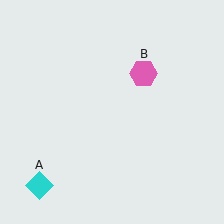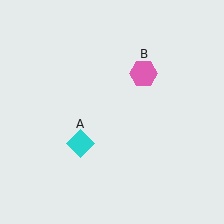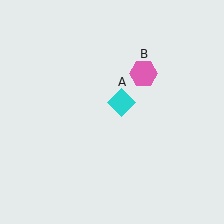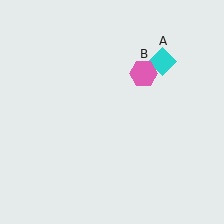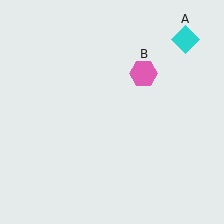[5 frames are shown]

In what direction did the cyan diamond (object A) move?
The cyan diamond (object A) moved up and to the right.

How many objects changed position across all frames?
1 object changed position: cyan diamond (object A).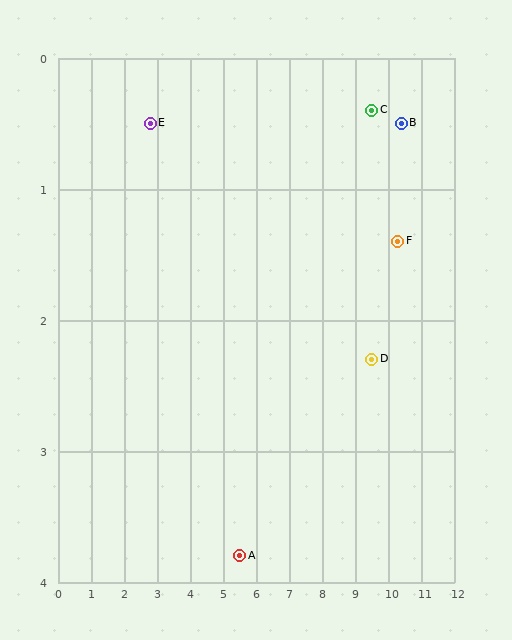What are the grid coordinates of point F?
Point F is at approximately (10.3, 1.4).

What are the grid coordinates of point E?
Point E is at approximately (2.8, 0.5).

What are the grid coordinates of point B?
Point B is at approximately (10.4, 0.5).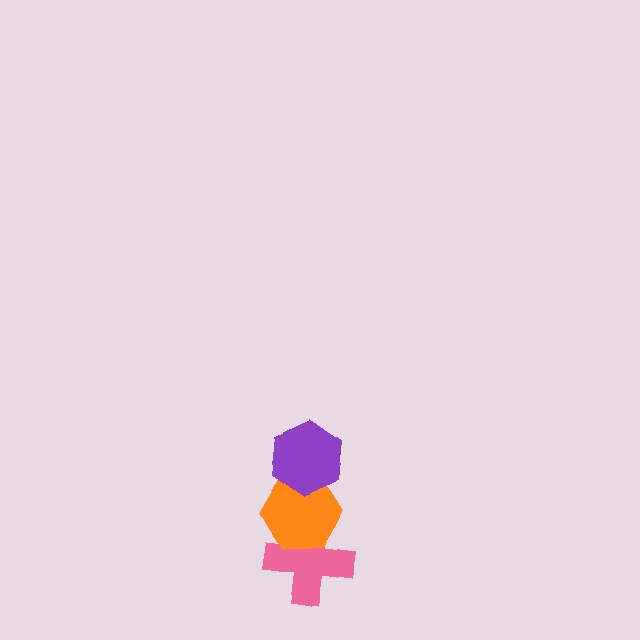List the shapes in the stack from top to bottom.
From top to bottom: the purple hexagon, the orange hexagon, the pink cross.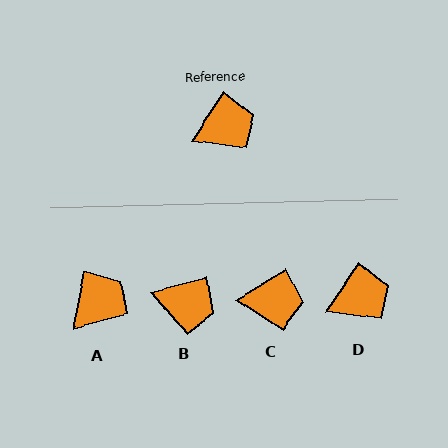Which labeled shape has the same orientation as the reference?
D.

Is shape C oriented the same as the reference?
No, it is off by about 25 degrees.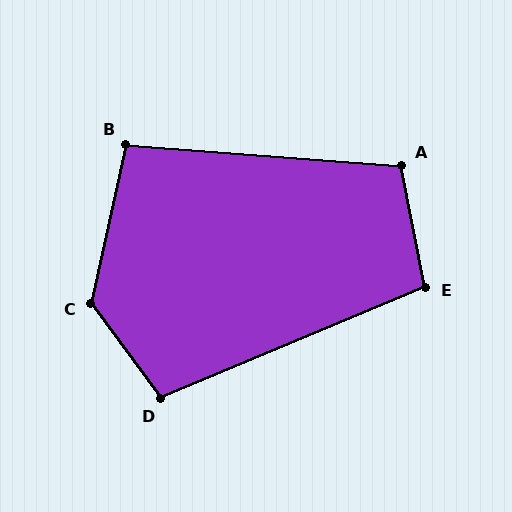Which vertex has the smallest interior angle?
B, at approximately 98 degrees.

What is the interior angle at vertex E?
Approximately 102 degrees (obtuse).